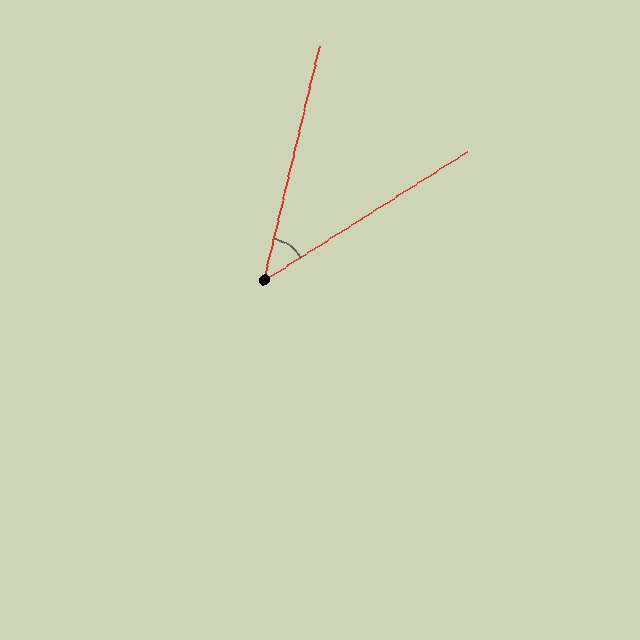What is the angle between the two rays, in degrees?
Approximately 44 degrees.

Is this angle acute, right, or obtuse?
It is acute.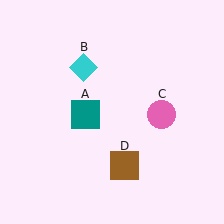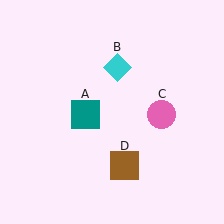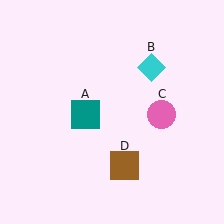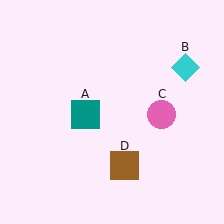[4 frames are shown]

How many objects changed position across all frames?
1 object changed position: cyan diamond (object B).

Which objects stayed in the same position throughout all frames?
Teal square (object A) and pink circle (object C) and brown square (object D) remained stationary.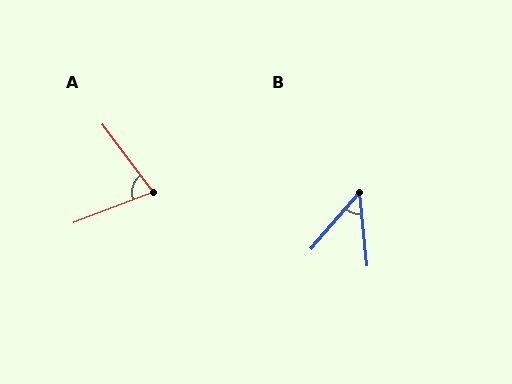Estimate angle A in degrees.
Approximately 74 degrees.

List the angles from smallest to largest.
B (46°), A (74°).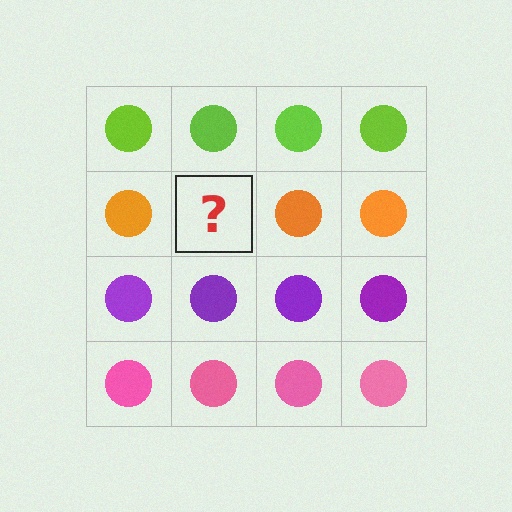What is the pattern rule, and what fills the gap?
The rule is that each row has a consistent color. The gap should be filled with an orange circle.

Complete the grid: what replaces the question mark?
The question mark should be replaced with an orange circle.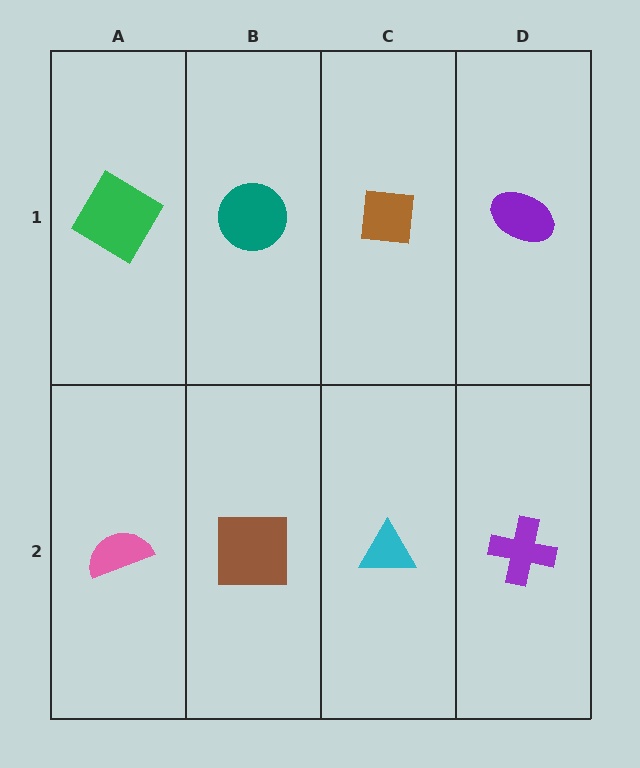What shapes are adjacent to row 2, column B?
A teal circle (row 1, column B), a pink semicircle (row 2, column A), a cyan triangle (row 2, column C).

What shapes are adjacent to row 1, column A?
A pink semicircle (row 2, column A), a teal circle (row 1, column B).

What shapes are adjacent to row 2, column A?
A green diamond (row 1, column A), a brown square (row 2, column B).